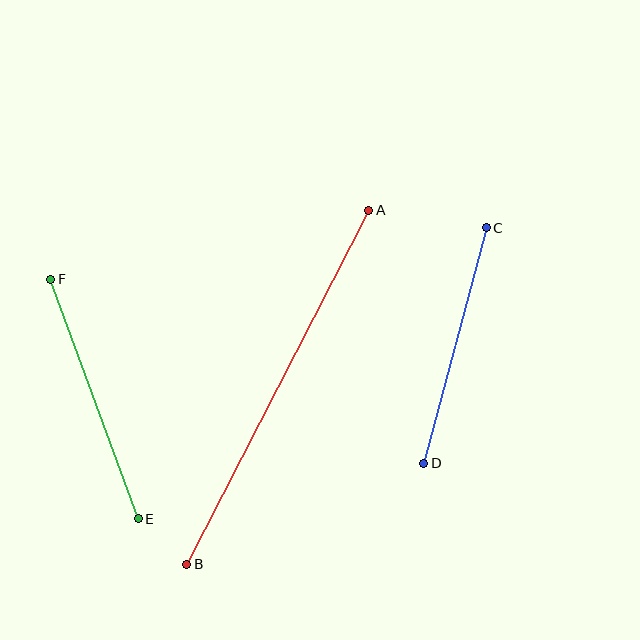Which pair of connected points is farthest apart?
Points A and B are farthest apart.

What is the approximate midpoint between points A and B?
The midpoint is at approximately (278, 387) pixels.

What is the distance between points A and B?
The distance is approximately 398 pixels.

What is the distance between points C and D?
The distance is approximately 244 pixels.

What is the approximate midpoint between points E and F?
The midpoint is at approximately (95, 399) pixels.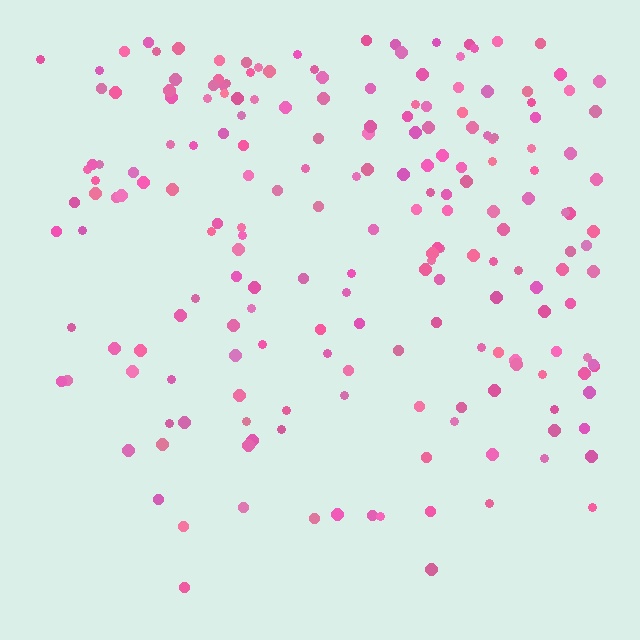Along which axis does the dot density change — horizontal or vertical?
Vertical.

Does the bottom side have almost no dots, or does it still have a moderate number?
Still a moderate number, just noticeably fewer than the top.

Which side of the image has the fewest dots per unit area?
The bottom.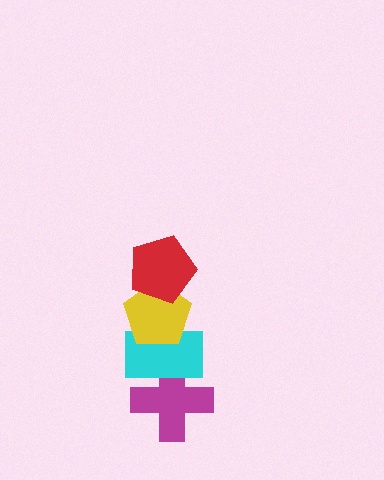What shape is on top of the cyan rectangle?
The yellow pentagon is on top of the cyan rectangle.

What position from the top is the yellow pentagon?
The yellow pentagon is 2nd from the top.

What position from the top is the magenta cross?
The magenta cross is 4th from the top.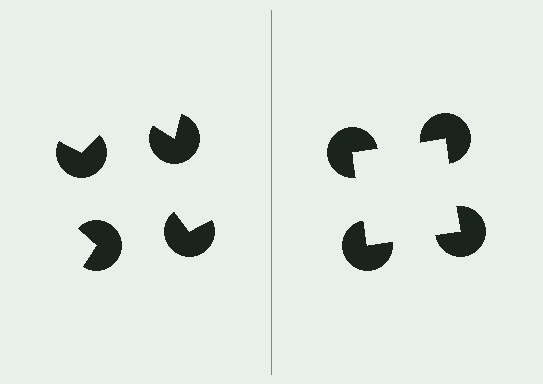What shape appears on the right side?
An illusory square.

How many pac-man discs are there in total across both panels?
8 — 4 on each side.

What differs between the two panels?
The pac-man discs are positioned identically on both sides; only the wedge orientations differ. On the right they align to a square; on the left they are misaligned.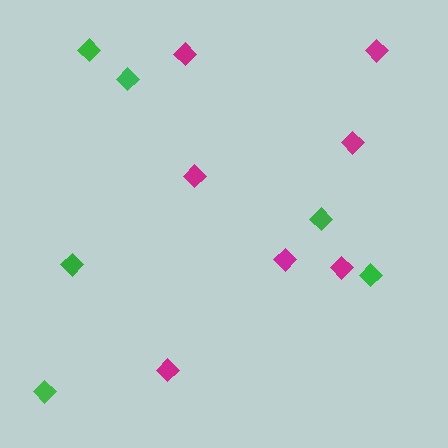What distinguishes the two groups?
There are 2 groups: one group of green diamonds (6) and one group of magenta diamonds (7).